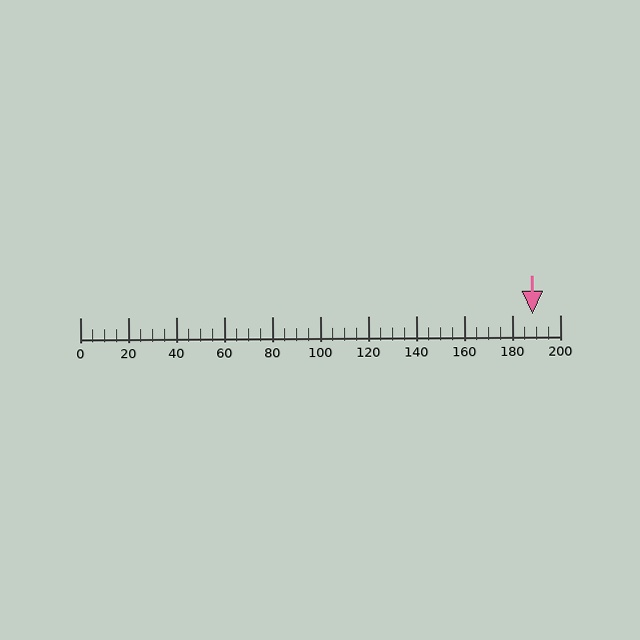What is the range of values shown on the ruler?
The ruler shows values from 0 to 200.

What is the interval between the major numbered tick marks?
The major tick marks are spaced 20 units apart.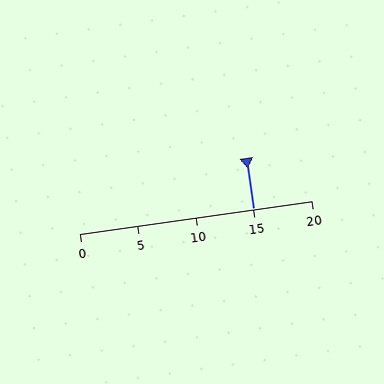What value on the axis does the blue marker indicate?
The marker indicates approximately 15.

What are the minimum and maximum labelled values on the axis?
The axis runs from 0 to 20.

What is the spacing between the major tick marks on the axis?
The major ticks are spaced 5 apart.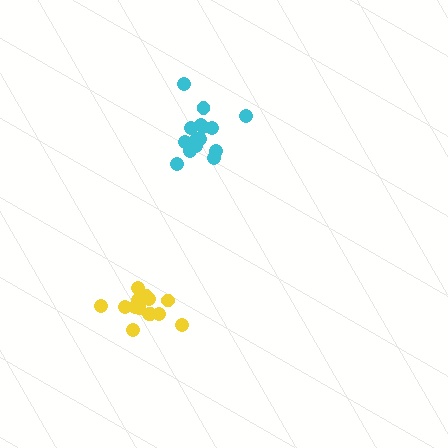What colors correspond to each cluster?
The clusters are colored: cyan, yellow.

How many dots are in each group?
Group 1: 15 dots, Group 2: 15 dots (30 total).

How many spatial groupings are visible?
There are 2 spatial groupings.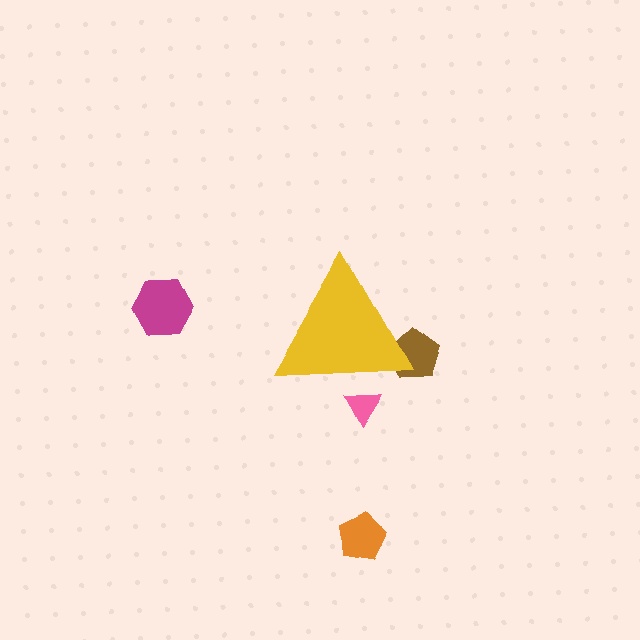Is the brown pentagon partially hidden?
Yes, the brown pentagon is partially hidden behind the yellow triangle.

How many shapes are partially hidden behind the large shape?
2 shapes are partially hidden.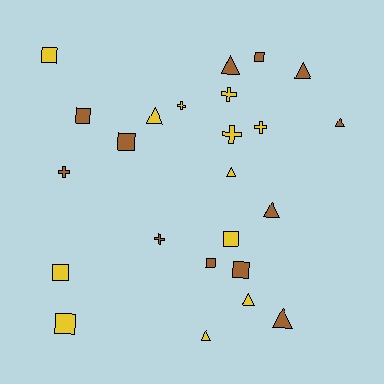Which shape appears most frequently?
Triangle, with 9 objects.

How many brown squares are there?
There are 5 brown squares.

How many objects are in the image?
There are 24 objects.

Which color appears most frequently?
Brown, with 12 objects.